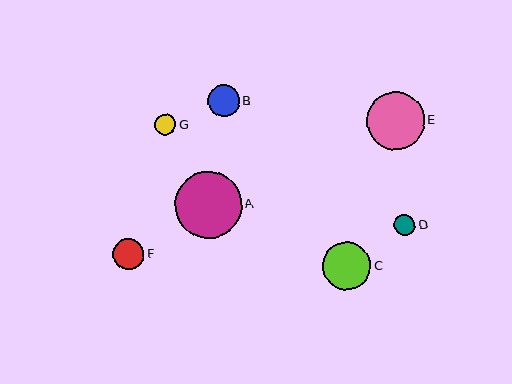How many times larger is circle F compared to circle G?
Circle F is approximately 1.5 times the size of circle G.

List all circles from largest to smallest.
From largest to smallest: A, E, C, B, F, D, G.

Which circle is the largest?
Circle A is the largest with a size of approximately 67 pixels.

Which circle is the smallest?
Circle G is the smallest with a size of approximately 21 pixels.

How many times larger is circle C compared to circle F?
Circle C is approximately 1.6 times the size of circle F.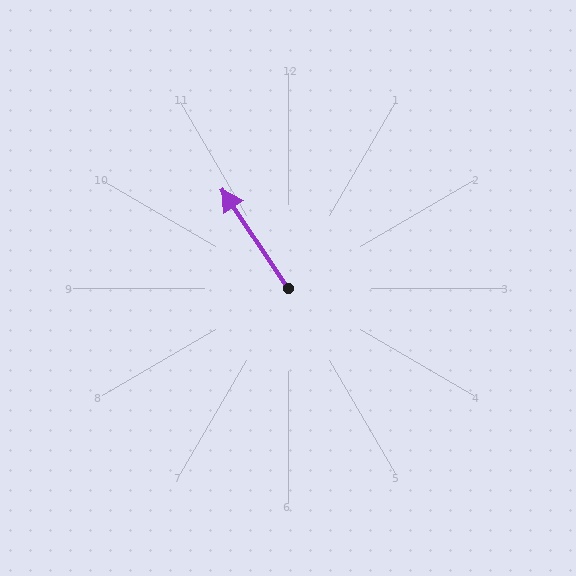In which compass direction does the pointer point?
Northwest.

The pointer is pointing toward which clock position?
Roughly 11 o'clock.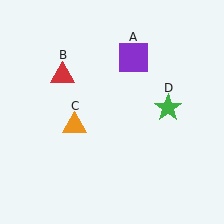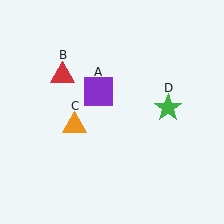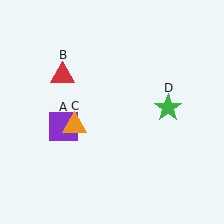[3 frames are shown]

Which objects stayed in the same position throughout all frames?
Red triangle (object B) and orange triangle (object C) and green star (object D) remained stationary.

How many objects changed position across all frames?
1 object changed position: purple square (object A).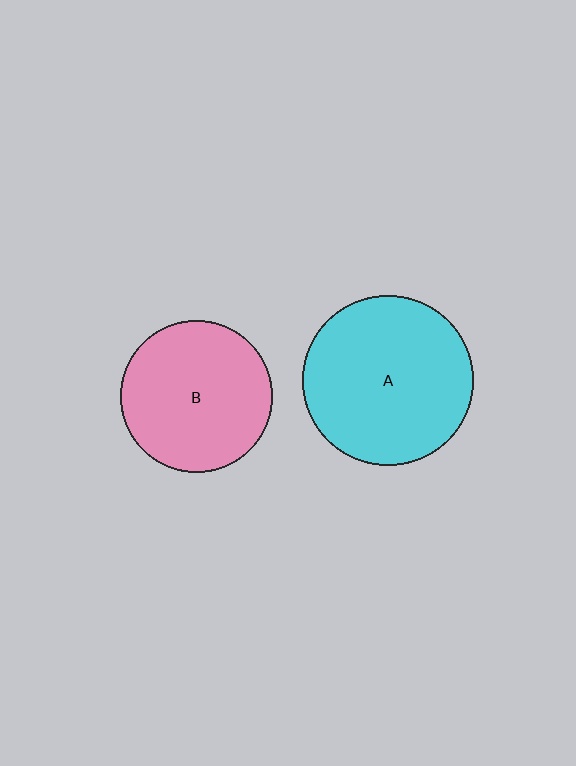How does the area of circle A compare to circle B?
Approximately 1.3 times.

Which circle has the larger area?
Circle A (cyan).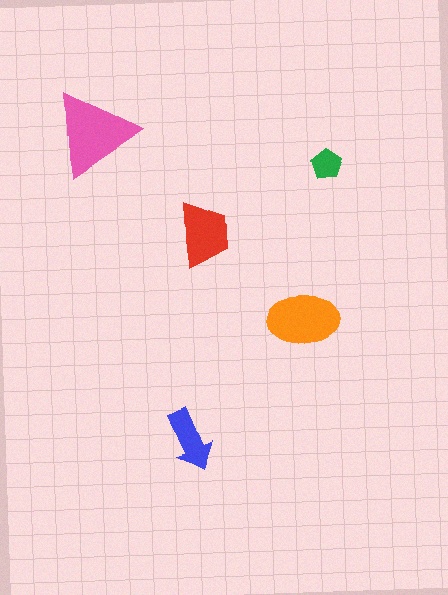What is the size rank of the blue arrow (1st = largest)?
4th.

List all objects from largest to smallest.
The pink triangle, the orange ellipse, the red trapezoid, the blue arrow, the green pentagon.